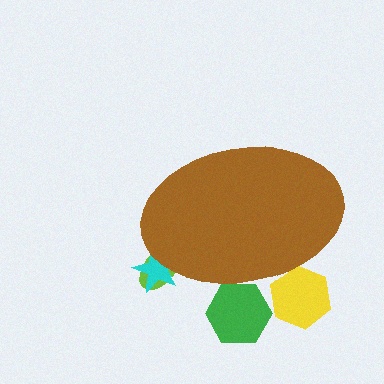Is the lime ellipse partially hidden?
Yes, the lime ellipse is partially hidden behind the brown ellipse.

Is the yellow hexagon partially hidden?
Yes, the yellow hexagon is partially hidden behind the brown ellipse.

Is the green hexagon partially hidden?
Yes, the green hexagon is partially hidden behind the brown ellipse.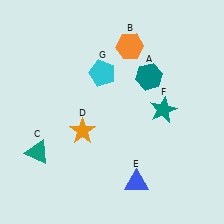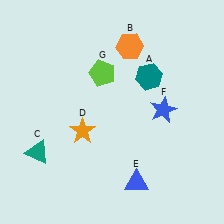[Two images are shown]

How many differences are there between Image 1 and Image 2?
There are 2 differences between the two images.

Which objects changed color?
F changed from teal to blue. G changed from cyan to lime.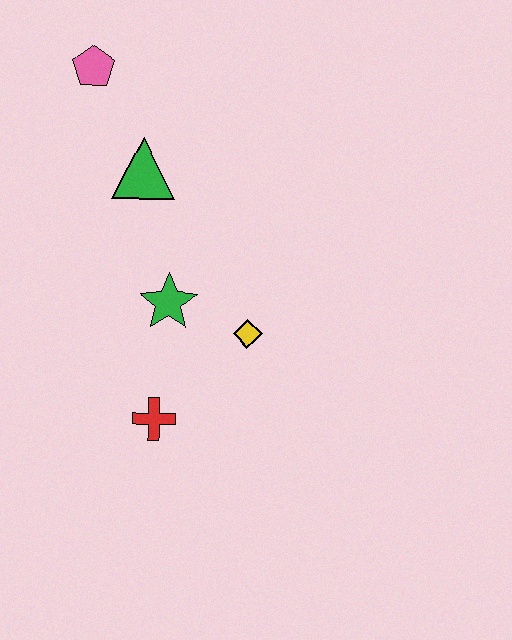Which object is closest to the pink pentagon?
The green triangle is closest to the pink pentagon.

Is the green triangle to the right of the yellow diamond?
No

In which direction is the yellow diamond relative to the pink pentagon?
The yellow diamond is below the pink pentagon.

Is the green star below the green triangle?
Yes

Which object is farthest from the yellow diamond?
The pink pentagon is farthest from the yellow diamond.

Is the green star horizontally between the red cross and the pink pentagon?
No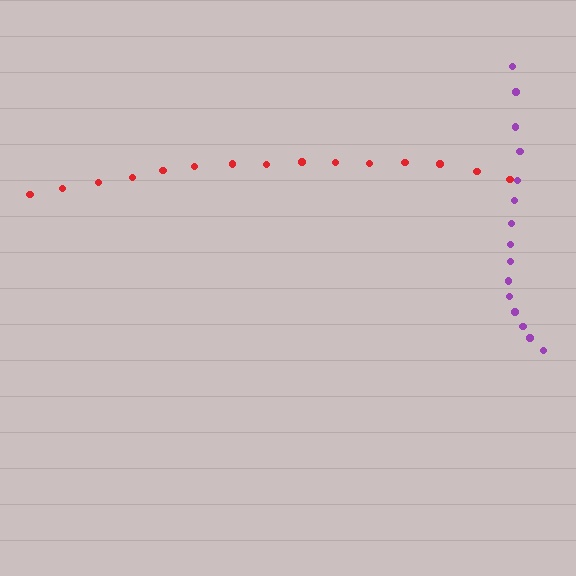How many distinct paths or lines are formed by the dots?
There are 2 distinct paths.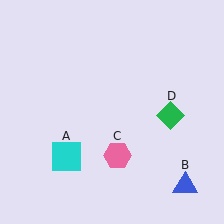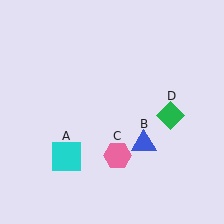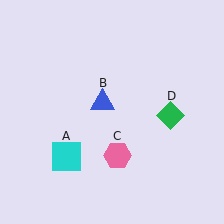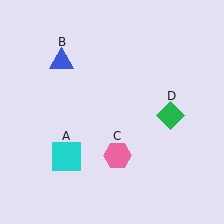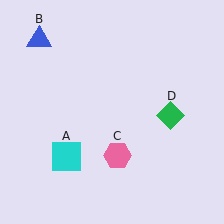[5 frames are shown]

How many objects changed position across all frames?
1 object changed position: blue triangle (object B).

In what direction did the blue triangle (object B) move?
The blue triangle (object B) moved up and to the left.